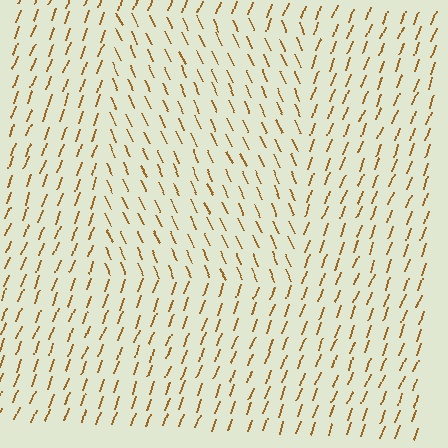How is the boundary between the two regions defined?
The boundary is defined purely by a change in line orientation (approximately 45 degrees difference). All lines are the same color and thickness.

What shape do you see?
I see a rectangle.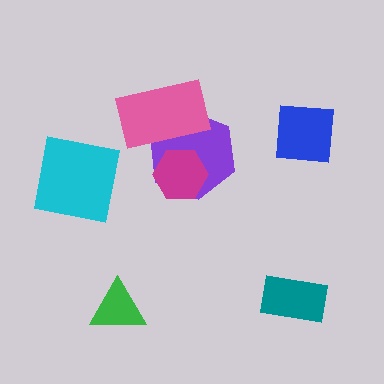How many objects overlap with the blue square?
0 objects overlap with the blue square.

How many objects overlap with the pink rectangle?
2 objects overlap with the pink rectangle.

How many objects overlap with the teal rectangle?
0 objects overlap with the teal rectangle.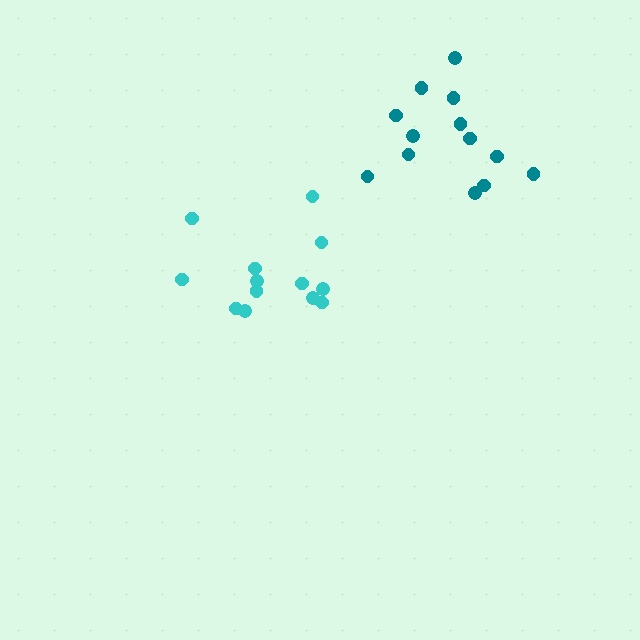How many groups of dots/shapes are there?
There are 2 groups.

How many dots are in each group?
Group 1: 13 dots, Group 2: 13 dots (26 total).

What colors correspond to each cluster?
The clusters are colored: cyan, teal.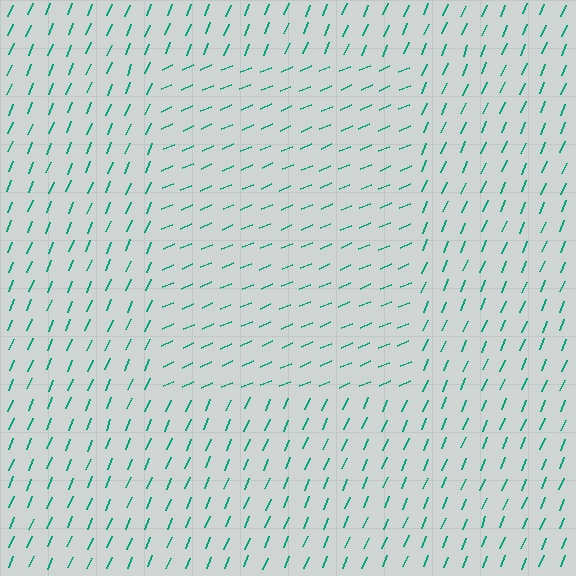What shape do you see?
I see a rectangle.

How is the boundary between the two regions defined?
The boundary is defined purely by a change in line orientation (approximately 45 degrees difference). All lines are the same color and thickness.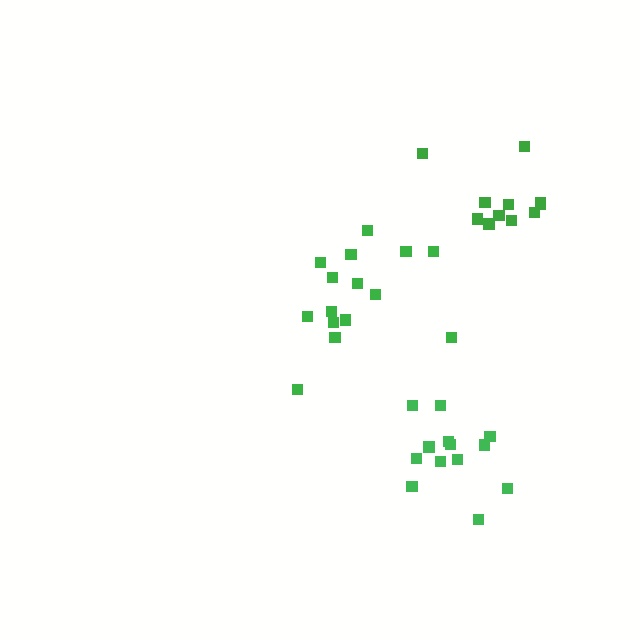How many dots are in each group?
Group 1: 11 dots, Group 2: 13 dots, Group 3: 15 dots (39 total).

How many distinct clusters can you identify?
There are 3 distinct clusters.